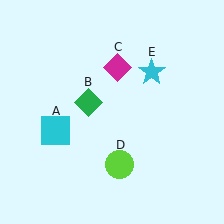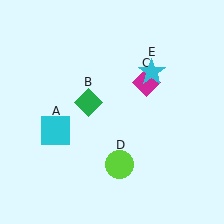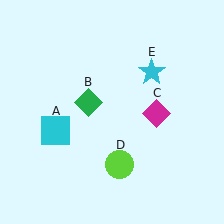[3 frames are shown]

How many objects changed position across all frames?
1 object changed position: magenta diamond (object C).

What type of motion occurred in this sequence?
The magenta diamond (object C) rotated clockwise around the center of the scene.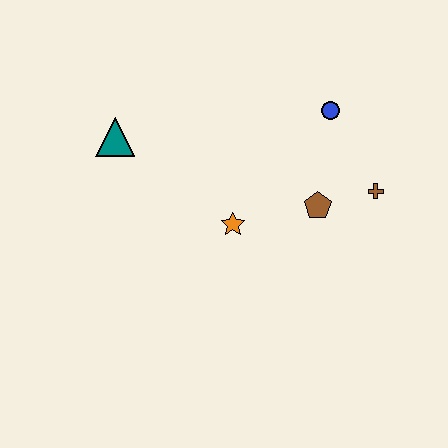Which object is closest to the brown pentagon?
The brown cross is closest to the brown pentagon.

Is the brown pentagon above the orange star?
Yes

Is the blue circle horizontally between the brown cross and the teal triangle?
Yes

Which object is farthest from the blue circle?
The teal triangle is farthest from the blue circle.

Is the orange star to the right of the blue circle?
No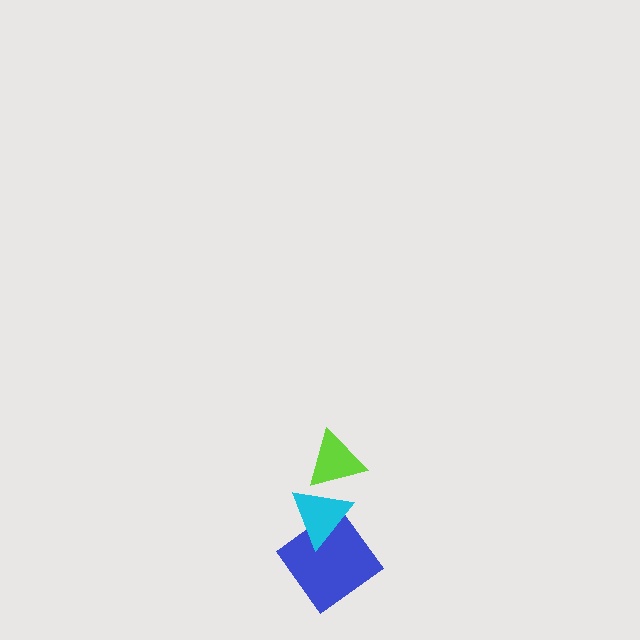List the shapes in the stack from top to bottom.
From top to bottom: the lime triangle, the cyan triangle, the blue diamond.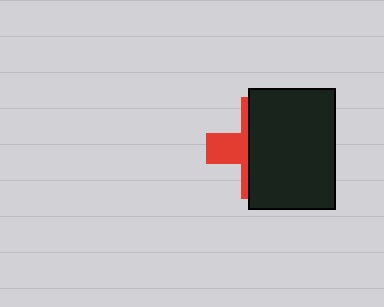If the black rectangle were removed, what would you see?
You would see the complete red cross.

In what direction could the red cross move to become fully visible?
The red cross could move left. That would shift it out from behind the black rectangle entirely.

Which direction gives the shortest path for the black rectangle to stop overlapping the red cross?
Moving right gives the shortest separation.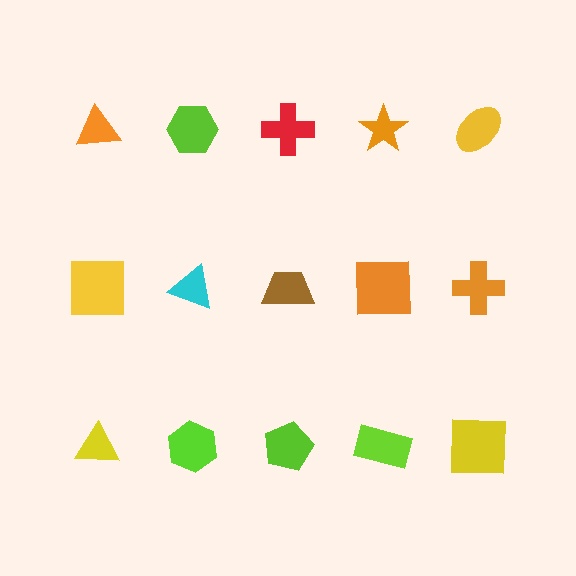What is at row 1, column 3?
A red cross.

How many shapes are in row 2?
5 shapes.